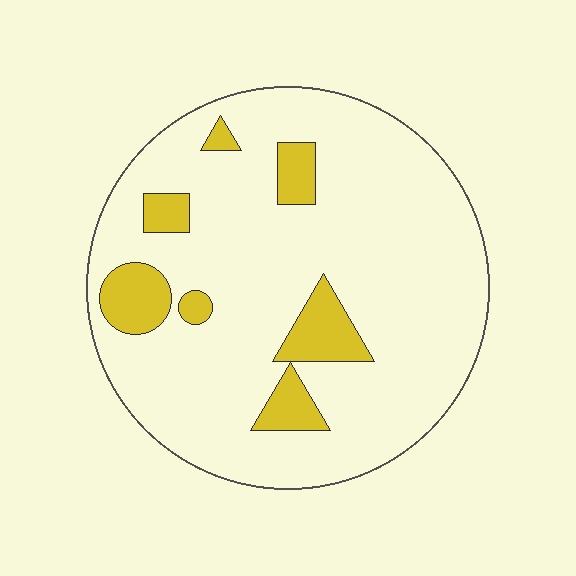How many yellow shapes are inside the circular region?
7.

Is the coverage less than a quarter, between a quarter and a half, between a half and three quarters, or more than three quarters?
Less than a quarter.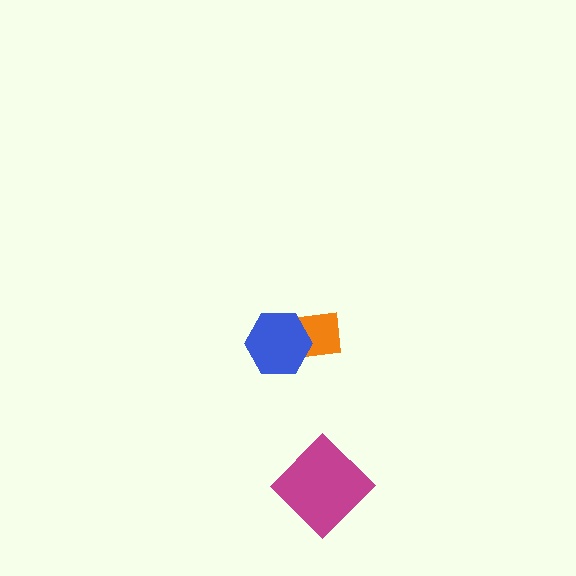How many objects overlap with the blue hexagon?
1 object overlaps with the blue hexagon.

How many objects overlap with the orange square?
1 object overlaps with the orange square.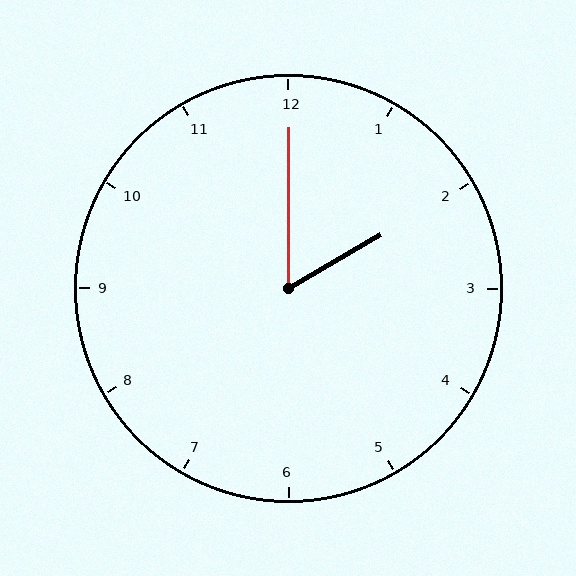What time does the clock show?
2:00.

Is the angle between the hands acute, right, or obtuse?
It is acute.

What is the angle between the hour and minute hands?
Approximately 60 degrees.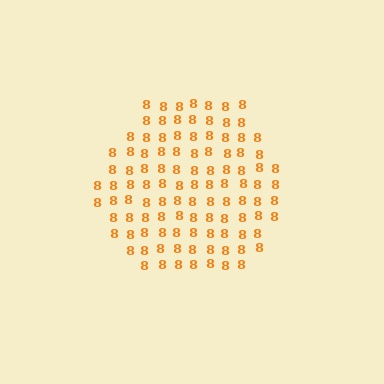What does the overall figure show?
The overall figure shows a hexagon.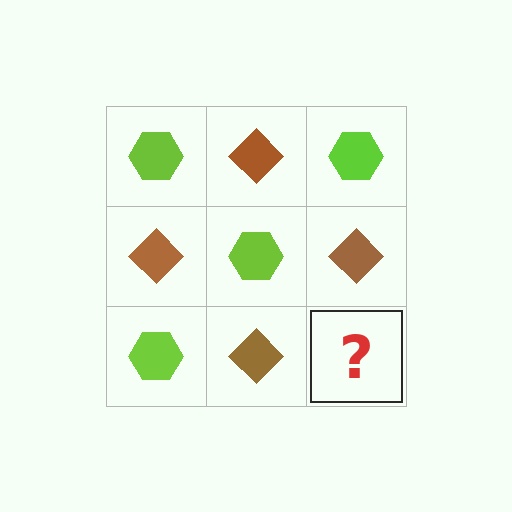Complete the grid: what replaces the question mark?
The question mark should be replaced with a lime hexagon.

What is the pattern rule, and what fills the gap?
The rule is that it alternates lime hexagon and brown diamond in a checkerboard pattern. The gap should be filled with a lime hexagon.